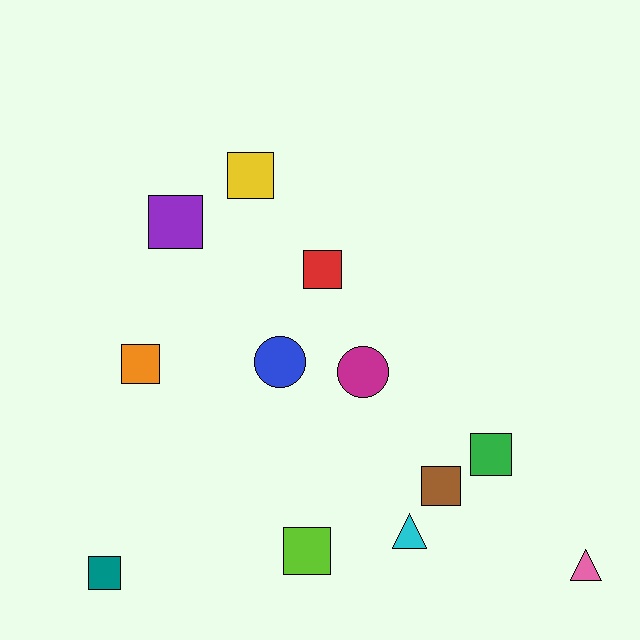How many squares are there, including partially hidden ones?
There are 8 squares.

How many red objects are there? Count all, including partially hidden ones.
There is 1 red object.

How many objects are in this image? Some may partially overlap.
There are 12 objects.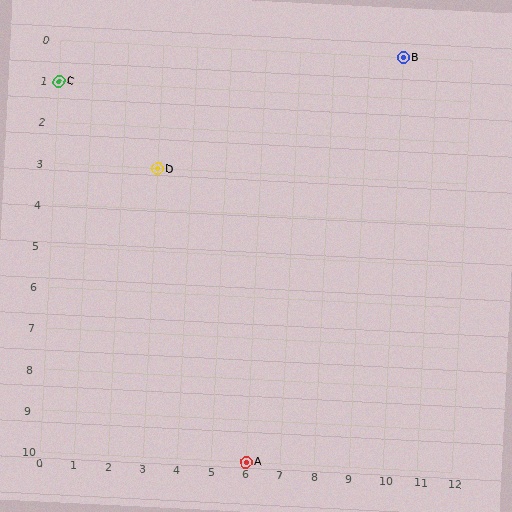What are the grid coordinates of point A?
Point A is at grid coordinates (6, 10).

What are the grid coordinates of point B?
Point B is at grid coordinates (10, 0).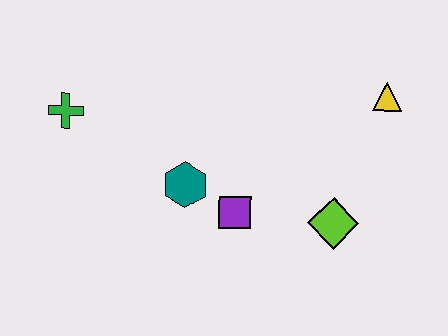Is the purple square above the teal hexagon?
No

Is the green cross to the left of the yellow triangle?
Yes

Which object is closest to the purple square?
The teal hexagon is closest to the purple square.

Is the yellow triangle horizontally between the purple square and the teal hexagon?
No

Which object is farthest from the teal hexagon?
The yellow triangle is farthest from the teal hexagon.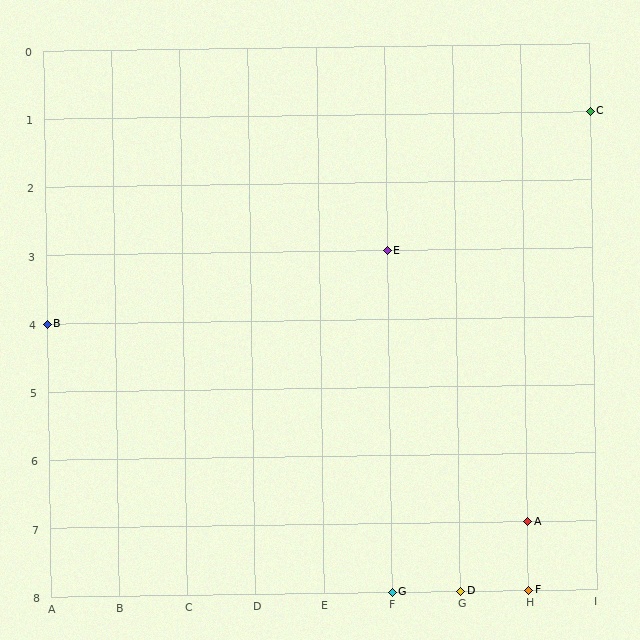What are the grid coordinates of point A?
Point A is at grid coordinates (H, 7).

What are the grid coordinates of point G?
Point G is at grid coordinates (F, 8).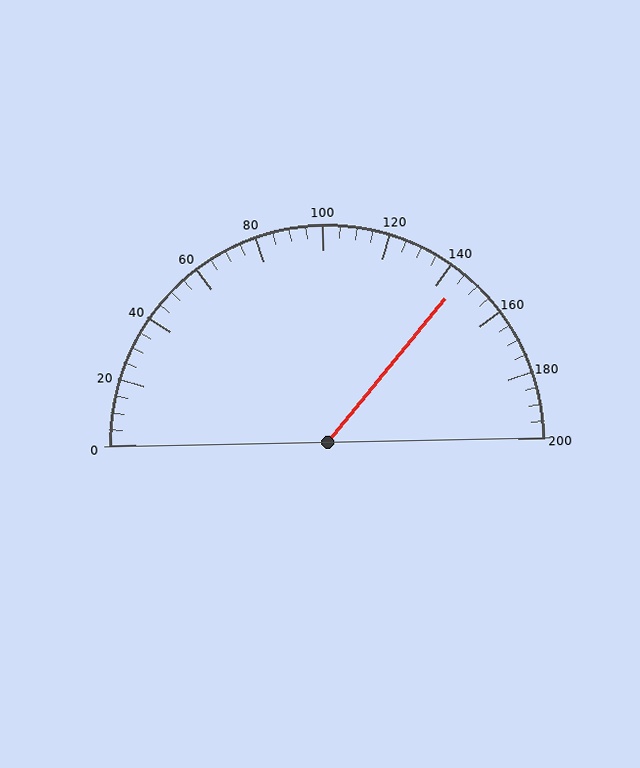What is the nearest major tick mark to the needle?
The nearest major tick mark is 140.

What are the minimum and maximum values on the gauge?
The gauge ranges from 0 to 200.